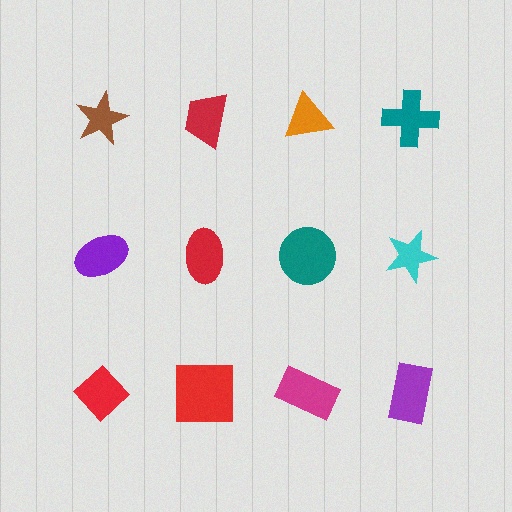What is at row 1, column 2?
A red trapezoid.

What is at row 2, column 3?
A teal circle.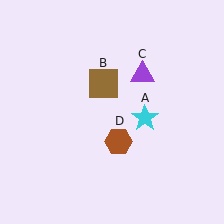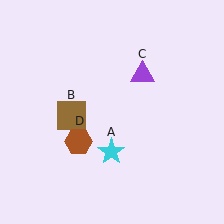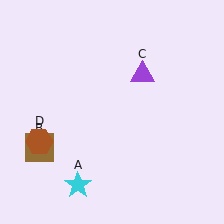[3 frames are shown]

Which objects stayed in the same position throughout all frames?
Purple triangle (object C) remained stationary.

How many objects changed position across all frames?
3 objects changed position: cyan star (object A), brown square (object B), brown hexagon (object D).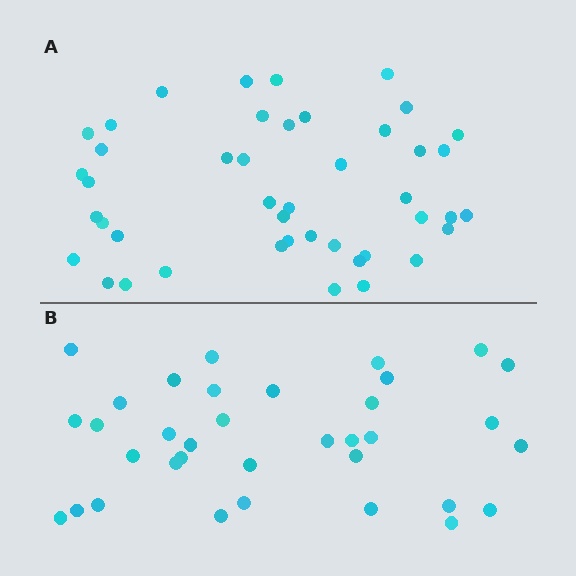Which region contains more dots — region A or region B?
Region A (the top region) has more dots.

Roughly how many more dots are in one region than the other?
Region A has roughly 8 or so more dots than region B.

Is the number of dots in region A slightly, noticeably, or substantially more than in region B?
Region A has noticeably more, but not dramatically so. The ratio is roughly 1.3 to 1.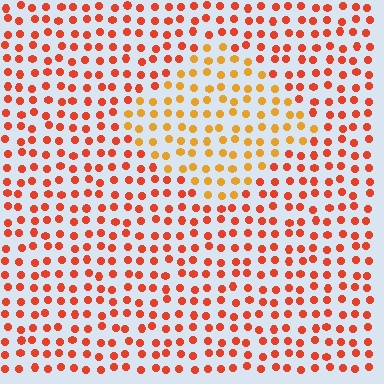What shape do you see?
I see a diamond.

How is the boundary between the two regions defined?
The boundary is defined purely by a slight shift in hue (about 32 degrees). Spacing, size, and orientation are identical on both sides.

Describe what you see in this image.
The image is filled with small red elements in a uniform arrangement. A diamond-shaped region is visible where the elements are tinted to a slightly different hue, forming a subtle color boundary.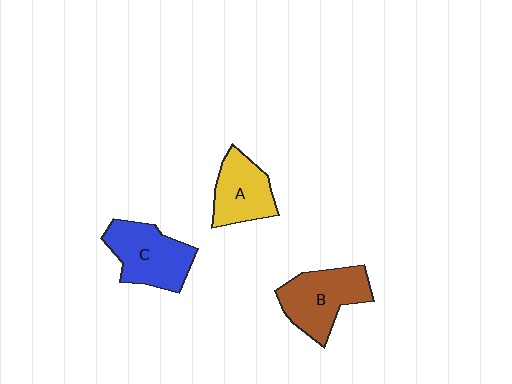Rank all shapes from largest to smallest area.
From largest to smallest: B (brown), C (blue), A (yellow).